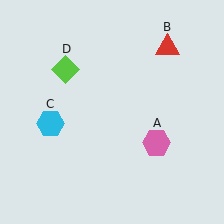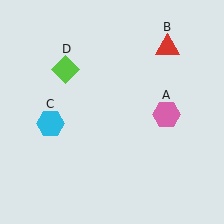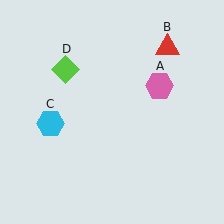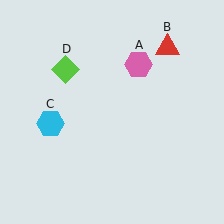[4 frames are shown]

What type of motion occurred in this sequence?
The pink hexagon (object A) rotated counterclockwise around the center of the scene.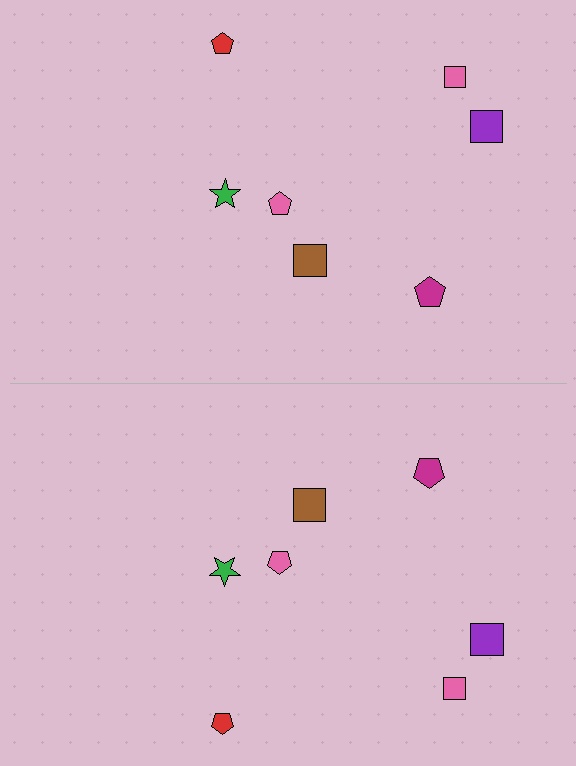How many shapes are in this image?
There are 14 shapes in this image.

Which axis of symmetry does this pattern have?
The pattern has a horizontal axis of symmetry running through the center of the image.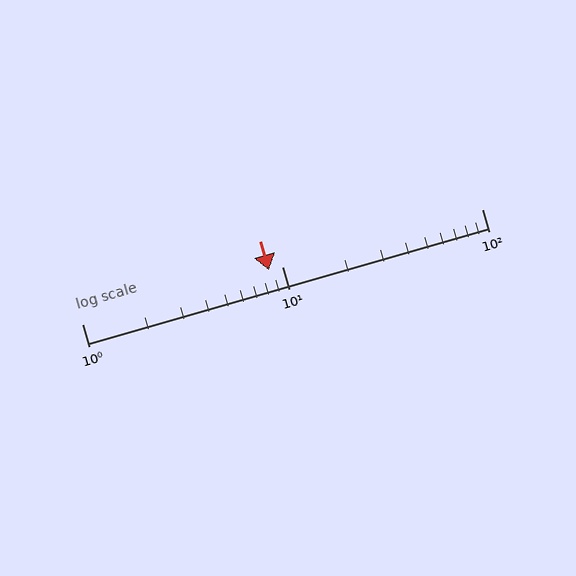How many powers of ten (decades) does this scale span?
The scale spans 2 decades, from 1 to 100.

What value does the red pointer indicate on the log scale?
The pointer indicates approximately 8.6.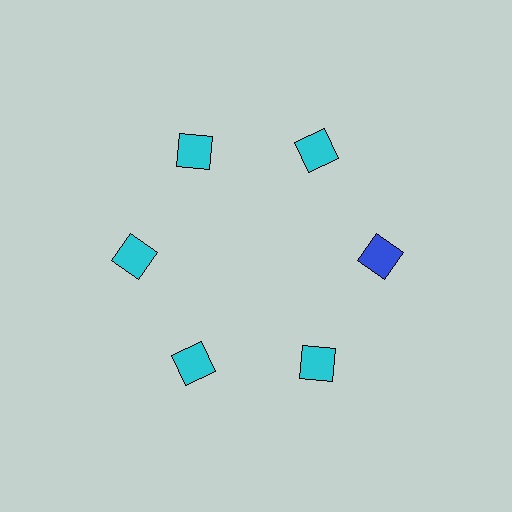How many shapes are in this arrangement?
There are 6 shapes arranged in a ring pattern.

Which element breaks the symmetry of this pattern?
The blue diamond at roughly the 3 o'clock position breaks the symmetry. All other shapes are cyan diamonds.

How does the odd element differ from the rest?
It has a different color: blue instead of cyan.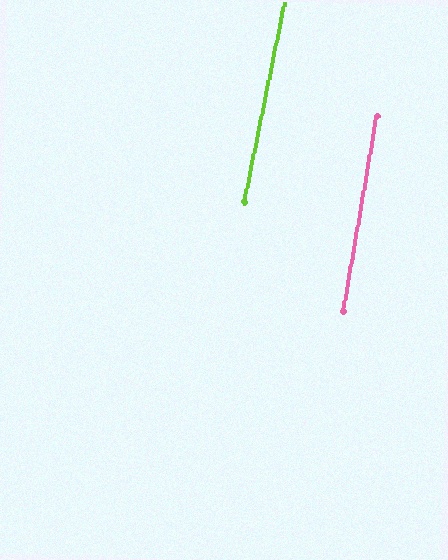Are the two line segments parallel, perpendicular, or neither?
Parallel — their directions differ by only 1.9°.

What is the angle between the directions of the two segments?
Approximately 2 degrees.